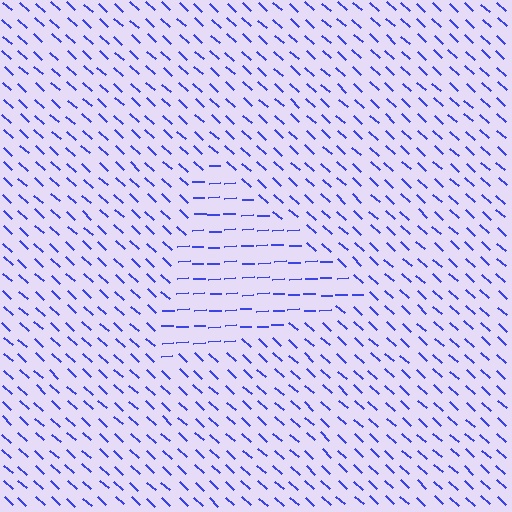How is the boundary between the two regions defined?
The boundary is defined purely by a change in line orientation (approximately 45 degrees difference). All lines are the same color and thickness.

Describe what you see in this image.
The image is filled with small blue line segments. A triangle region in the image has lines oriented differently from the surrounding lines, creating a visible texture boundary.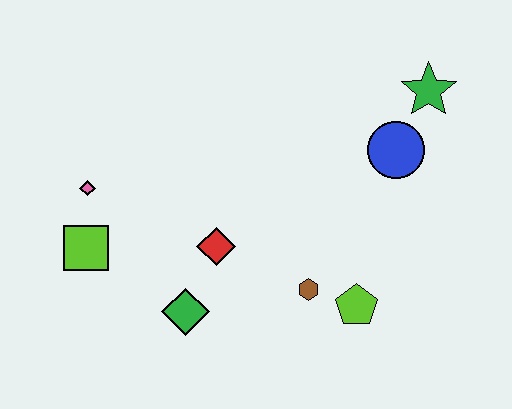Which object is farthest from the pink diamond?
The green star is farthest from the pink diamond.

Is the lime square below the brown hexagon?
No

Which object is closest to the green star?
The blue circle is closest to the green star.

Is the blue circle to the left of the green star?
Yes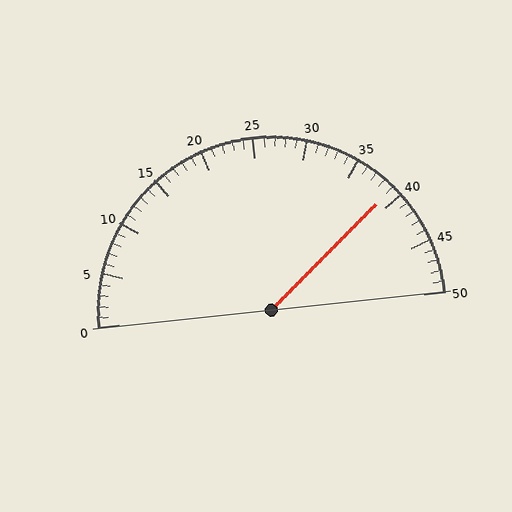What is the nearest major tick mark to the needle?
The nearest major tick mark is 40.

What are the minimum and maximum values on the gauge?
The gauge ranges from 0 to 50.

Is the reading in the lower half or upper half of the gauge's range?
The reading is in the upper half of the range (0 to 50).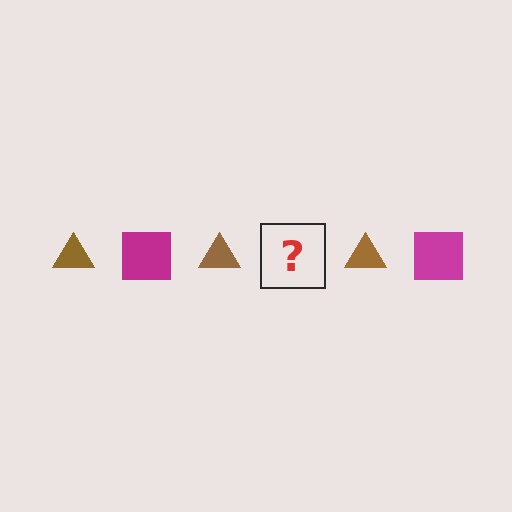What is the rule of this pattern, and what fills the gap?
The rule is that the pattern alternates between brown triangle and magenta square. The gap should be filled with a magenta square.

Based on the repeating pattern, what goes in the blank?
The blank should be a magenta square.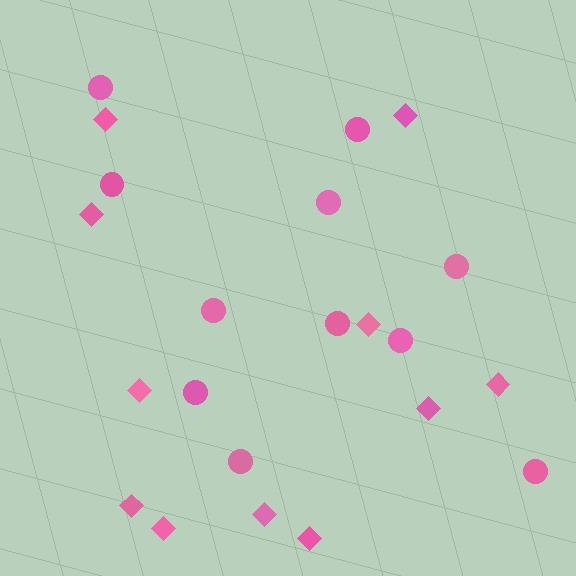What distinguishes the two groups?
There are 2 groups: one group of diamonds (11) and one group of circles (11).